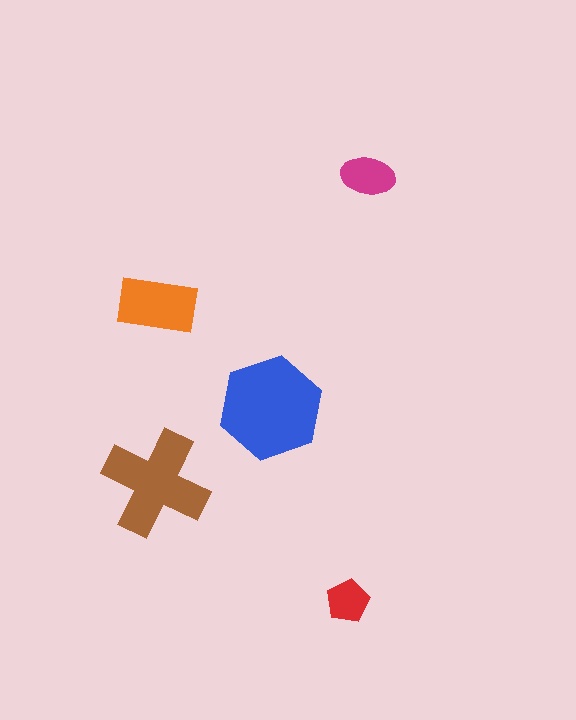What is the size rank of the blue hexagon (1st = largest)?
1st.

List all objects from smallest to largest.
The red pentagon, the magenta ellipse, the orange rectangle, the brown cross, the blue hexagon.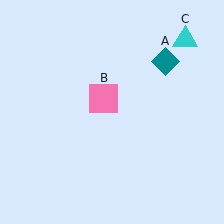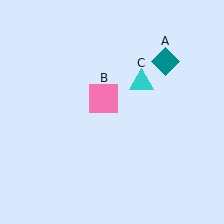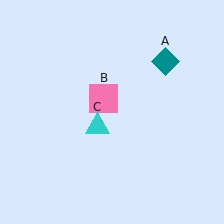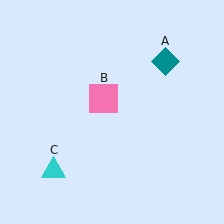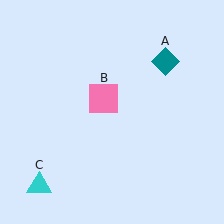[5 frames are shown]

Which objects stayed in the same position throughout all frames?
Teal diamond (object A) and pink square (object B) remained stationary.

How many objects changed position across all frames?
1 object changed position: cyan triangle (object C).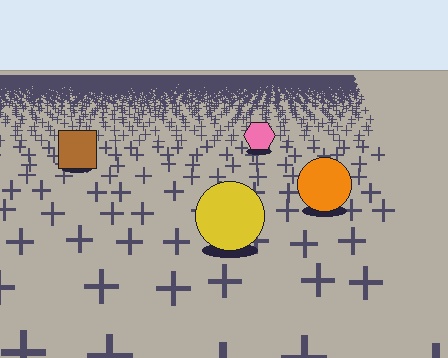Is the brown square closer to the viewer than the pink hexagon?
Yes. The brown square is closer — you can tell from the texture gradient: the ground texture is coarser near it.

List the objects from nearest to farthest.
From nearest to farthest: the yellow circle, the orange circle, the brown square, the pink hexagon.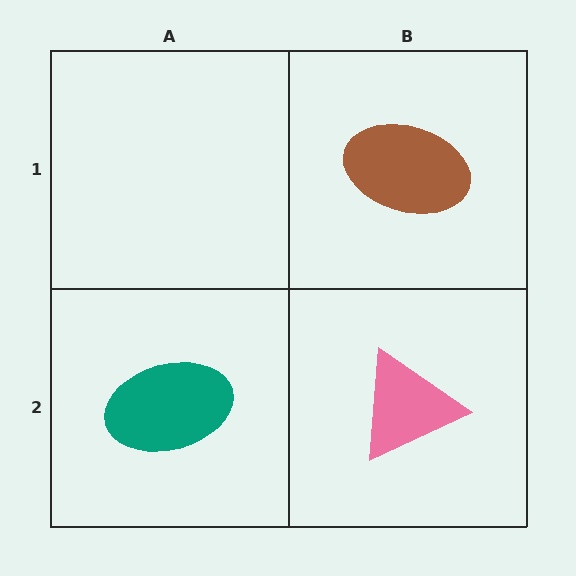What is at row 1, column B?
A brown ellipse.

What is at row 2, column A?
A teal ellipse.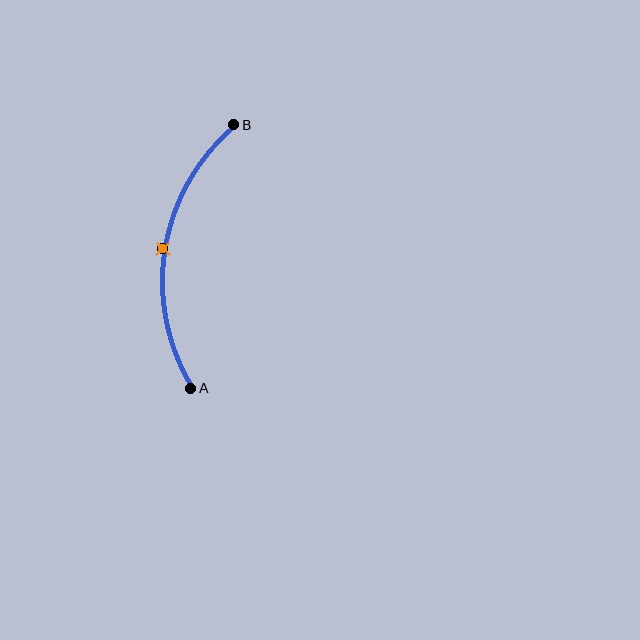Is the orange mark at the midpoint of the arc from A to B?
Yes. The orange mark lies on the arc at equal arc-length from both A and B — it is the arc midpoint.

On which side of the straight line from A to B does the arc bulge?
The arc bulges to the left of the straight line connecting A and B.